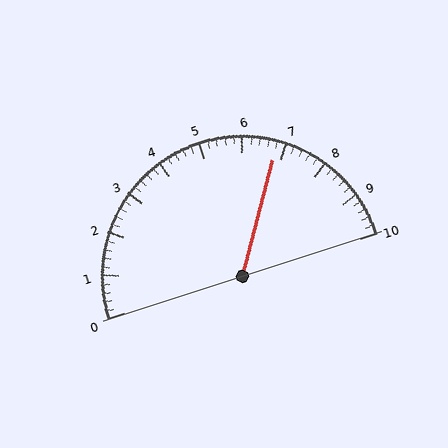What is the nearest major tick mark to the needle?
The nearest major tick mark is 7.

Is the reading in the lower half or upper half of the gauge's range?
The reading is in the upper half of the range (0 to 10).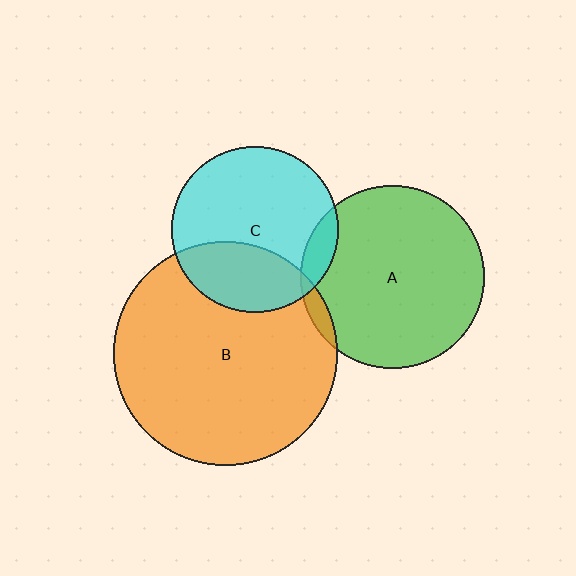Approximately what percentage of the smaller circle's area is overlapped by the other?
Approximately 30%.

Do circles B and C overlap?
Yes.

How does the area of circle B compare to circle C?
Approximately 1.8 times.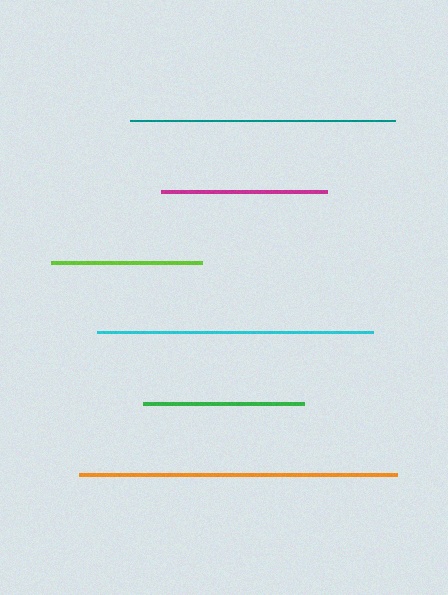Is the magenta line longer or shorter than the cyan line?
The cyan line is longer than the magenta line.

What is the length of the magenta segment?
The magenta segment is approximately 166 pixels long.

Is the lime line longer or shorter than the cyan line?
The cyan line is longer than the lime line.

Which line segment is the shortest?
The lime line is the shortest at approximately 151 pixels.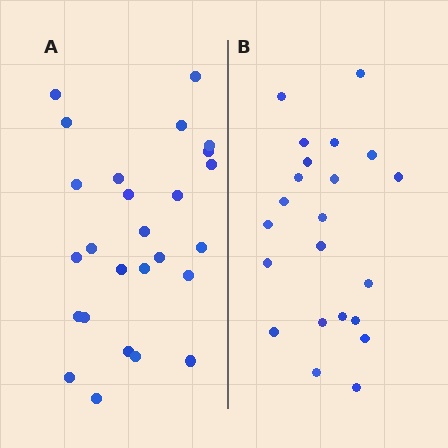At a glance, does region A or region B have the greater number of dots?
Region A (the left region) has more dots.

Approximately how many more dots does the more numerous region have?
Region A has about 4 more dots than region B.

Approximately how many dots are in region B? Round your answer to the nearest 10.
About 20 dots. (The exact count is 22, which rounds to 20.)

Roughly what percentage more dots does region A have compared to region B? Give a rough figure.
About 20% more.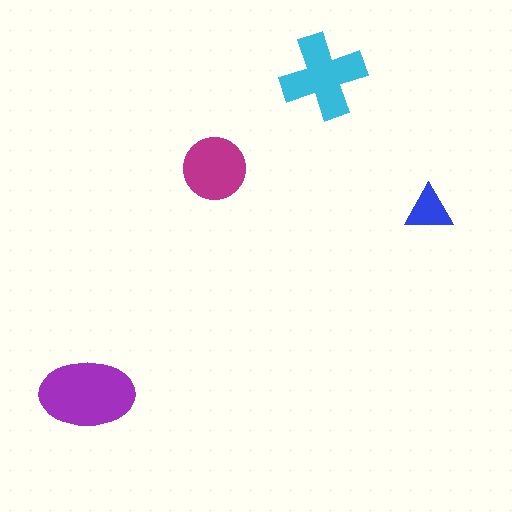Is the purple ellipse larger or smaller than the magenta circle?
Larger.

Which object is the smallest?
The blue triangle.